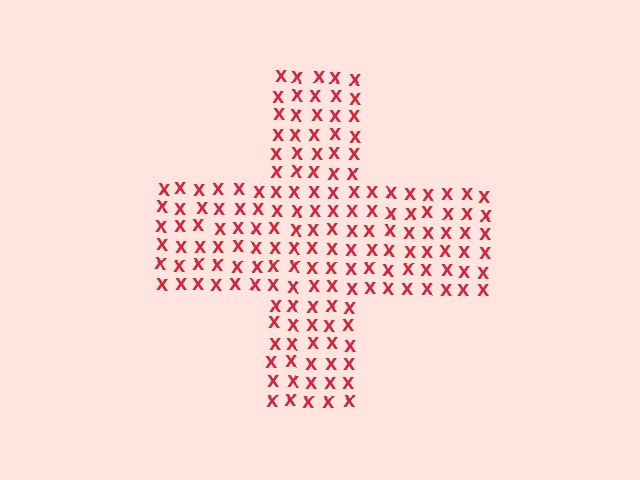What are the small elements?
The small elements are letter X's.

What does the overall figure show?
The overall figure shows a cross.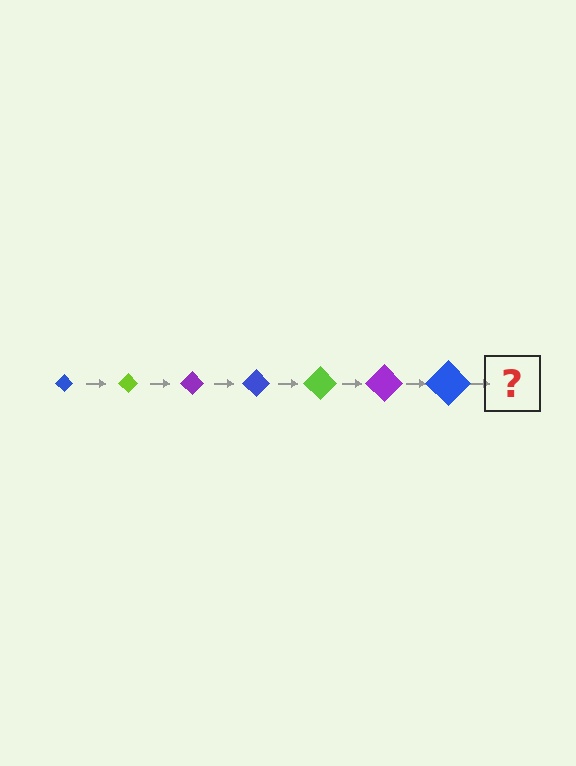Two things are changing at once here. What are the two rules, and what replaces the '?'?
The two rules are that the diamond grows larger each step and the color cycles through blue, lime, and purple. The '?' should be a lime diamond, larger than the previous one.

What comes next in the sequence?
The next element should be a lime diamond, larger than the previous one.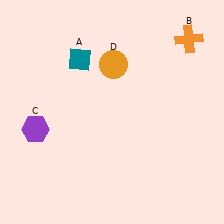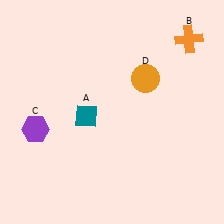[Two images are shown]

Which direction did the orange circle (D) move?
The orange circle (D) moved right.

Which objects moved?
The objects that moved are: the teal diamond (A), the orange circle (D).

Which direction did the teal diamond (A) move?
The teal diamond (A) moved down.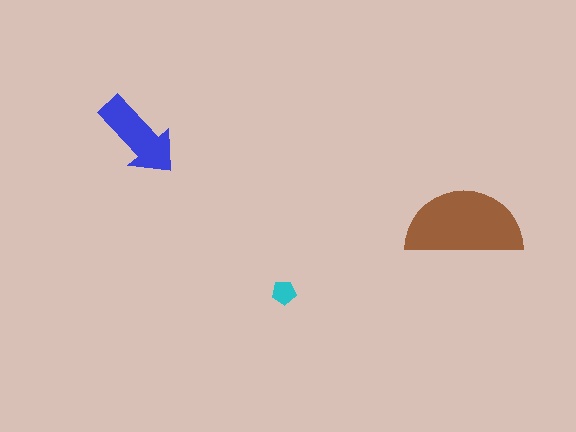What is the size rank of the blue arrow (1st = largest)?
2nd.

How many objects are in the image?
There are 3 objects in the image.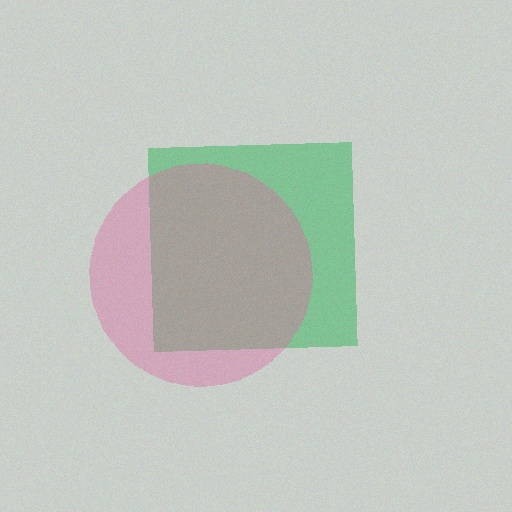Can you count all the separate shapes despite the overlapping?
Yes, there are 2 separate shapes.